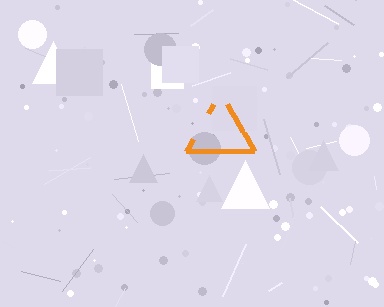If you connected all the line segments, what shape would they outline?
They would outline a triangle.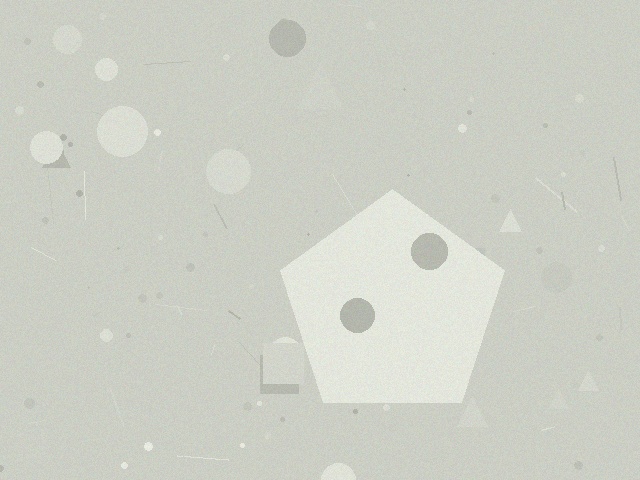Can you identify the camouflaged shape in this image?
The camouflaged shape is a pentagon.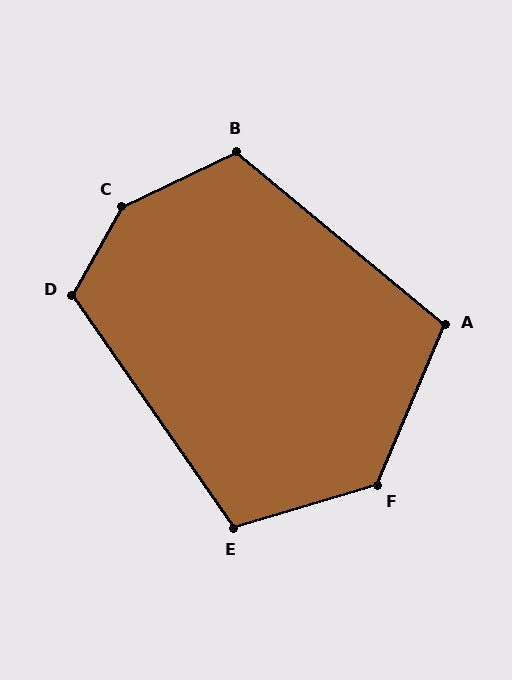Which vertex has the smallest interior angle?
A, at approximately 107 degrees.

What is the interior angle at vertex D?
Approximately 116 degrees (obtuse).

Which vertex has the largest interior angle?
C, at approximately 145 degrees.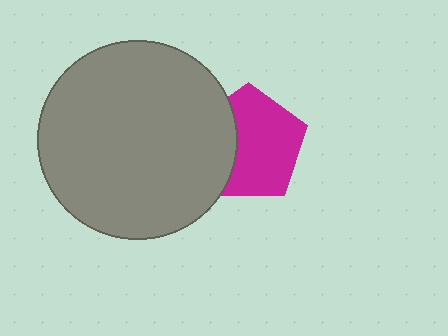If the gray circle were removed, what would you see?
You would see the complete magenta pentagon.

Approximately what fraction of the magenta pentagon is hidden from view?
Roughly 33% of the magenta pentagon is hidden behind the gray circle.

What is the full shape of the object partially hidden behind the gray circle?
The partially hidden object is a magenta pentagon.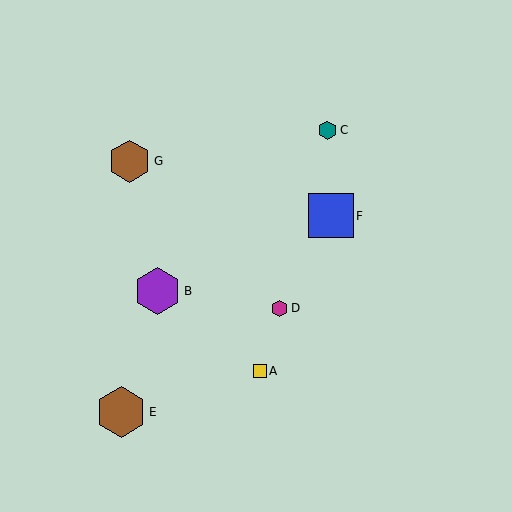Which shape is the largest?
The brown hexagon (labeled E) is the largest.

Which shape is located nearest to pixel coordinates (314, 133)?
The teal hexagon (labeled C) at (328, 130) is nearest to that location.